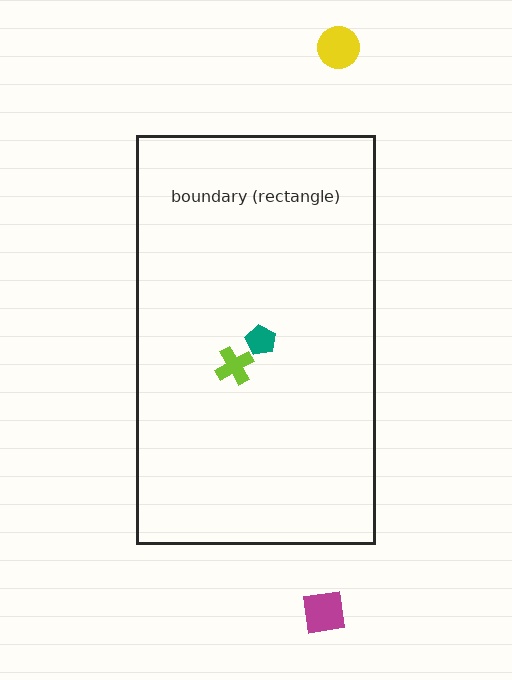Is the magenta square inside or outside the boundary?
Outside.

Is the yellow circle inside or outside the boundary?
Outside.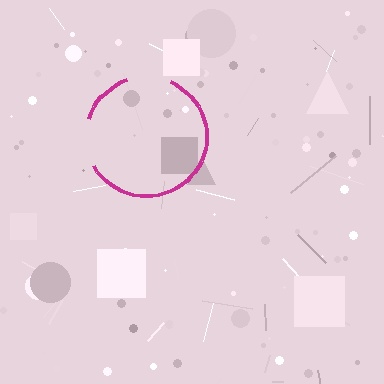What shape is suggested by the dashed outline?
The dashed outline suggests a circle.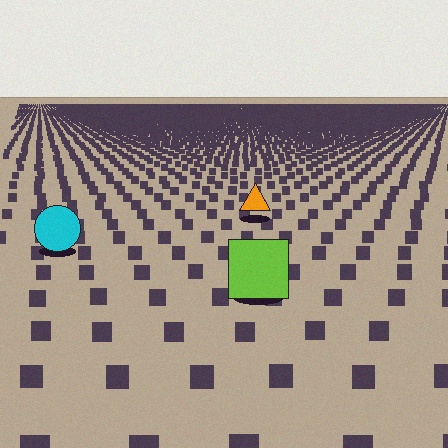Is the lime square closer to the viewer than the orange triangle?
Yes. The lime square is closer — you can tell from the texture gradient: the ground texture is coarser near it.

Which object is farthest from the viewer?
The orange triangle is farthest from the viewer. It appears smaller and the ground texture around it is denser.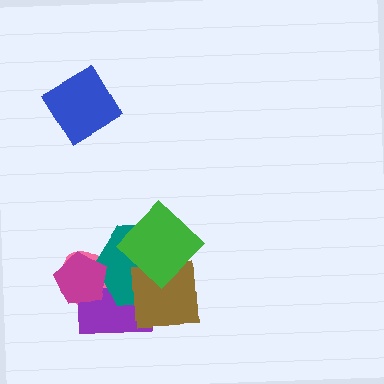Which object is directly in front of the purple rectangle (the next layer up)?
The teal hexagon is directly in front of the purple rectangle.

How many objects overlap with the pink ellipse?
4 objects overlap with the pink ellipse.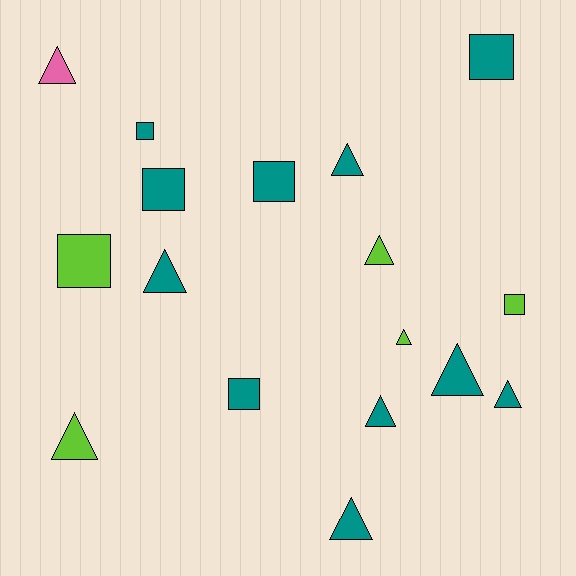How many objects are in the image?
There are 17 objects.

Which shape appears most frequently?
Triangle, with 10 objects.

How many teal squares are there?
There are 5 teal squares.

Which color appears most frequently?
Teal, with 11 objects.